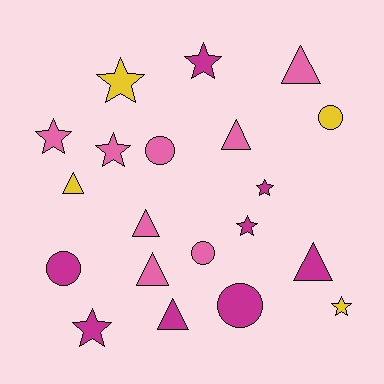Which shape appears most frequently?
Star, with 8 objects.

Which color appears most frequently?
Magenta, with 8 objects.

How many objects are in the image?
There are 20 objects.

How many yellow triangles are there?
There is 1 yellow triangle.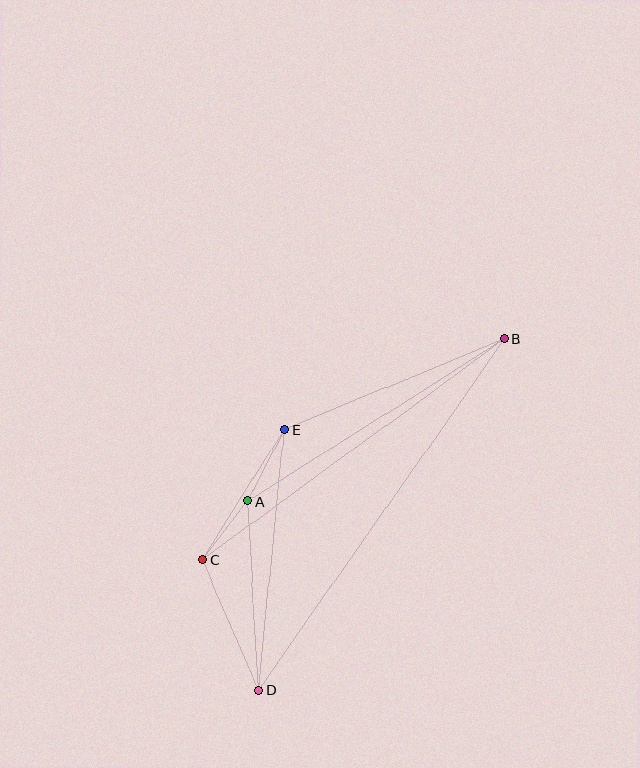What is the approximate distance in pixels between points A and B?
The distance between A and B is approximately 303 pixels.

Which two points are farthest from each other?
Points B and D are farthest from each other.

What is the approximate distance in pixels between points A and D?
The distance between A and D is approximately 189 pixels.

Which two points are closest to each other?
Points A and C are closest to each other.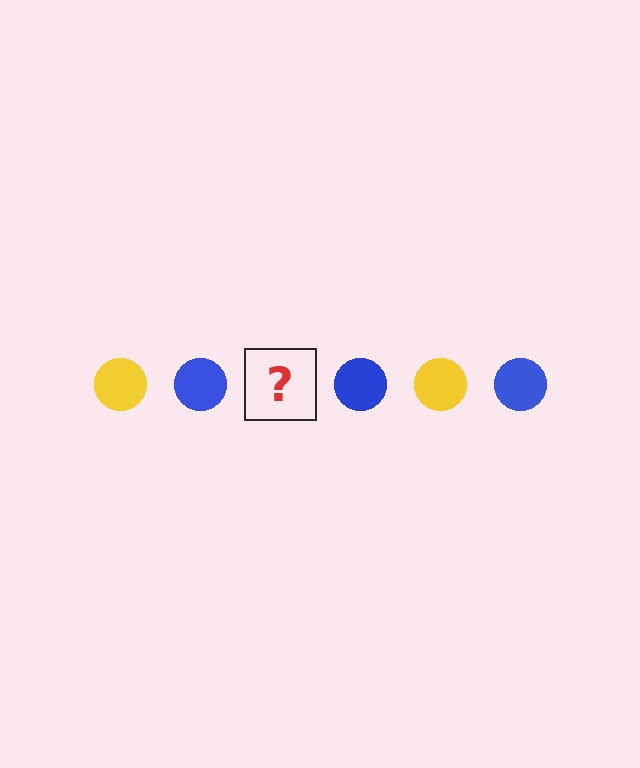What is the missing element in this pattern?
The missing element is a yellow circle.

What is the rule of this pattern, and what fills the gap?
The rule is that the pattern cycles through yellow, blue circles. The gap should be filled with a yellow circle.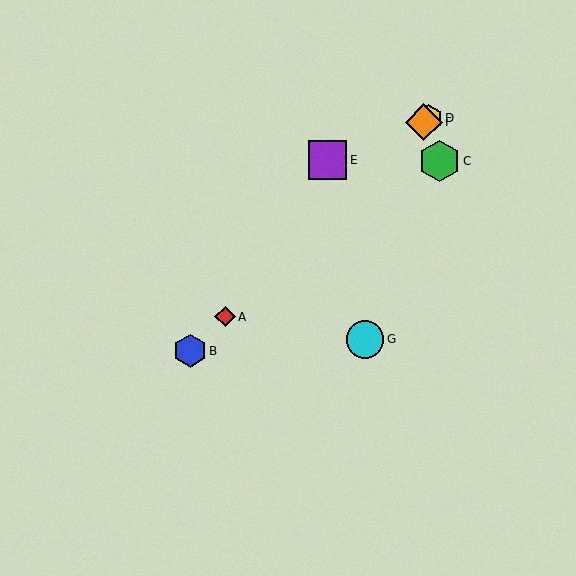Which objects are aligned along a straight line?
Objects A, B, D, F are aligned along a straight line.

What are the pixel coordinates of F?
Object F is at (424, 122).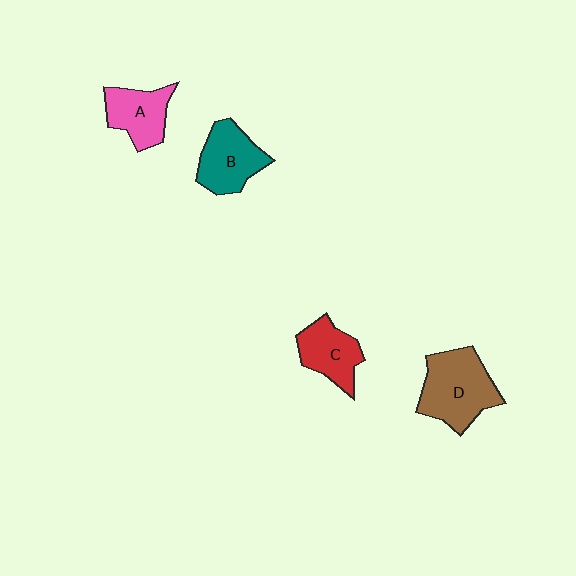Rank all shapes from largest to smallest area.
From largest to smallest: D (brown), B (teal), A (pink), C (red).